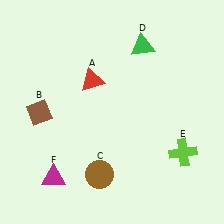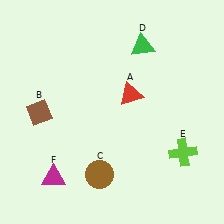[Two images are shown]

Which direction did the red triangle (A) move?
The red triangle (A) moved right.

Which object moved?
The red triangle (A) moved right.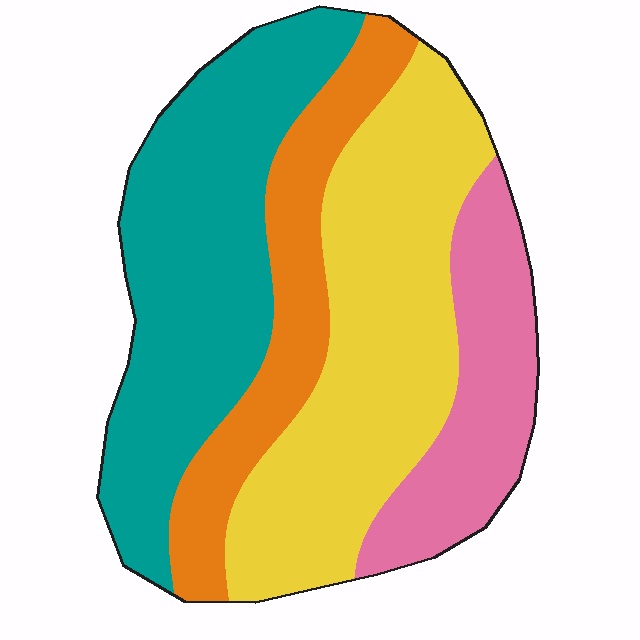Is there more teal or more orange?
Teal.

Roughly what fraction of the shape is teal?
Teal covers around 30% of the shape.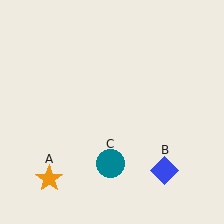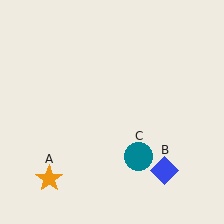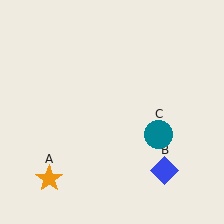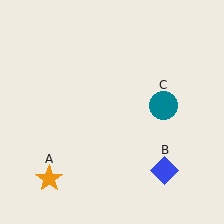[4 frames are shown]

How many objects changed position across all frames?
1 object changed position: teal circle (object C).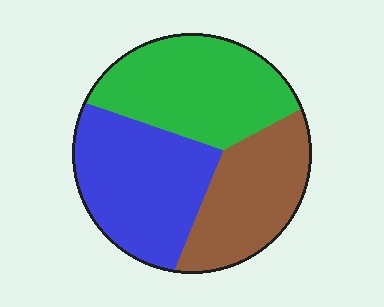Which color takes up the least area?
Brown, at roughly 30%.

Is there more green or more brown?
Green.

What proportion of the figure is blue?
Blue covers 36% of the figure.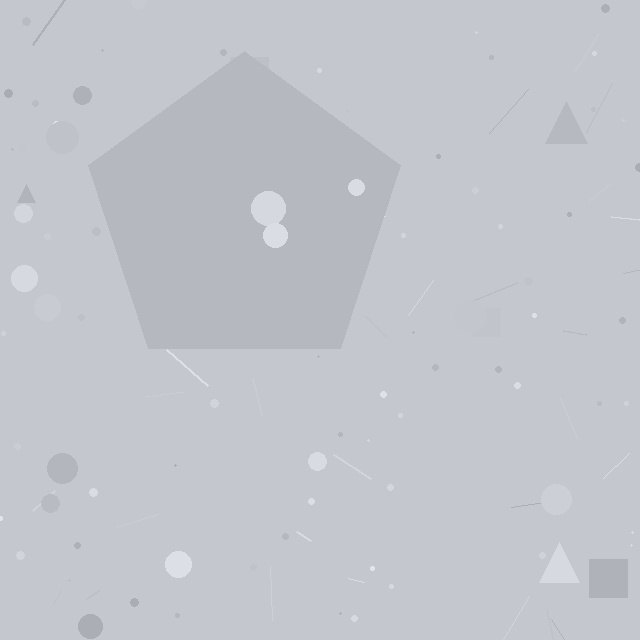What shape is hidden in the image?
A pentagon is hidden in the image.